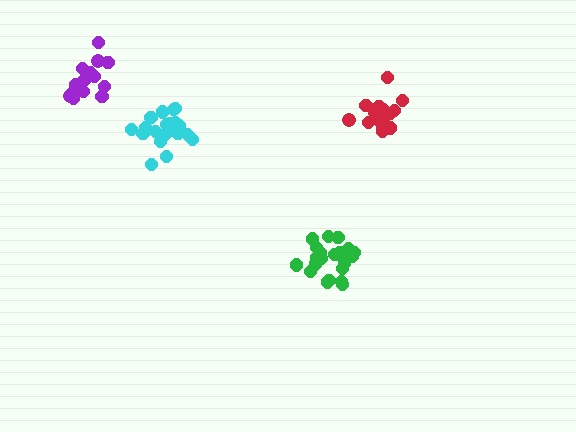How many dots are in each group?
Group 1: 16 dots, Group 2: 20 dots, Group 3: 21 dots, Group 4: 17 dots (74 total).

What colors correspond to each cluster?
The clusters are colored: purple, cyan, green, red.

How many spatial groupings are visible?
There are 4 spatial groupings.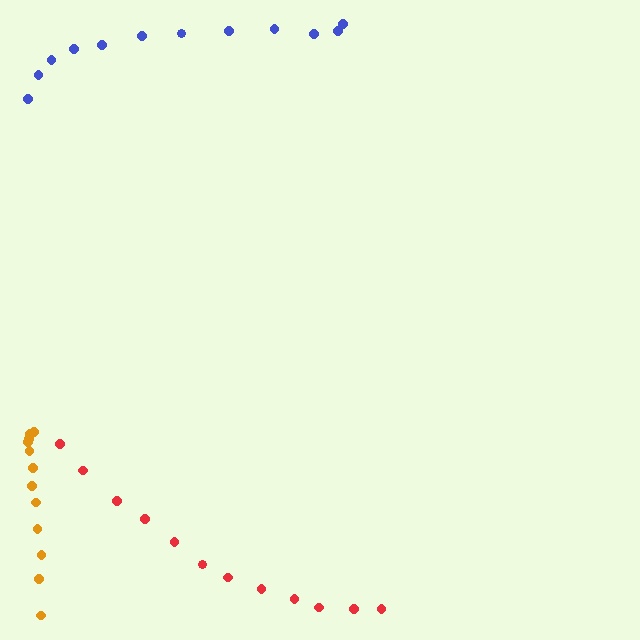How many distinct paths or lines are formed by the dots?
There are 3 distinct paths.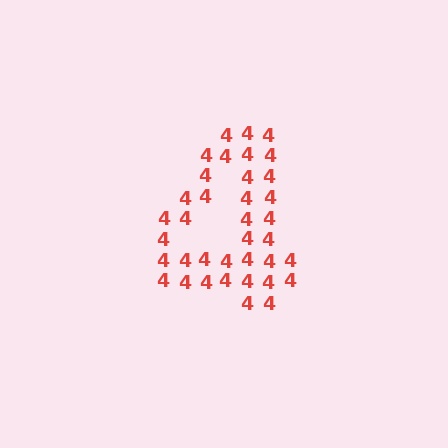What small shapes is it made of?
It is made of small digit 4's.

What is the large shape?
The large shape is the digit 4.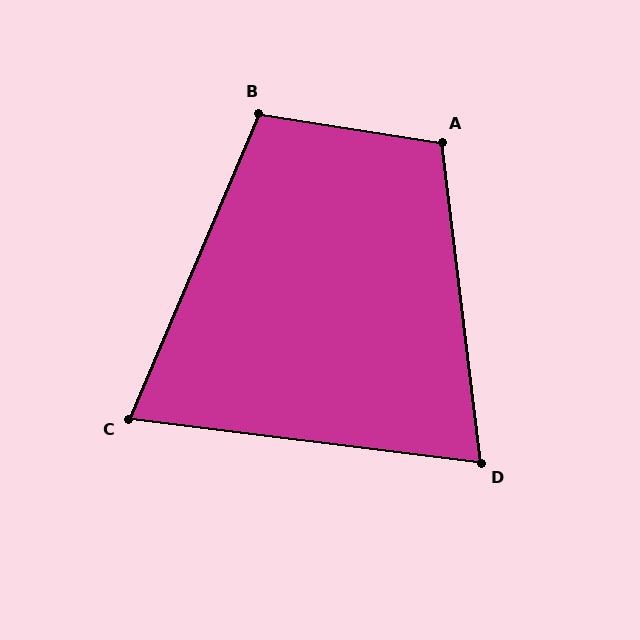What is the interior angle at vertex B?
Approximately 104 degrees (obtuse).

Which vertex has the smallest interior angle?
C, at approximately 74 degrees.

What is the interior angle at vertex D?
Approximately 76 degrees (acute).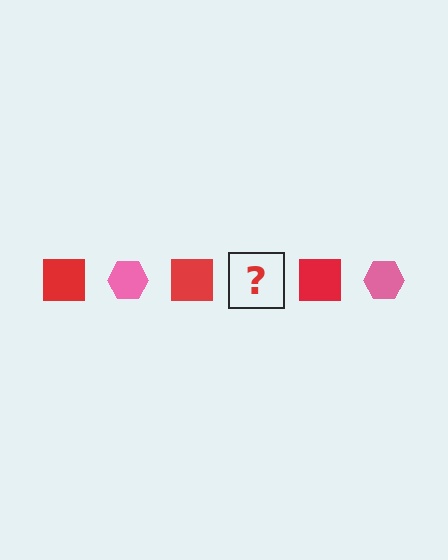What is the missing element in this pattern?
The missing element is a pink hexagon.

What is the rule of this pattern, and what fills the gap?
The rule is that the pattern alternates between red square and pink hexagon. The gap should be filled with a pink hexagon.